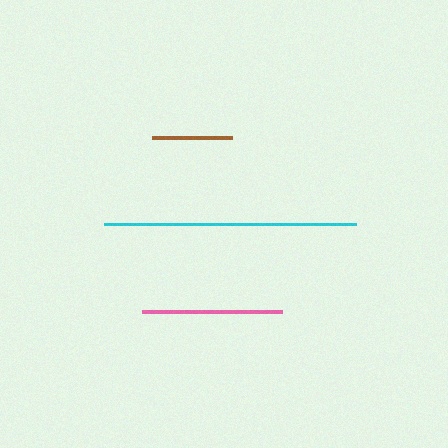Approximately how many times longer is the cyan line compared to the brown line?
The cyan line is approximately 3.1 times the length of the brown line.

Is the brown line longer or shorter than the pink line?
The pink line is longer than the brown line.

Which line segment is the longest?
The cyan line is the longest at approximately 252 pixels.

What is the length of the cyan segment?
The cyan segment is approximately 252 pixels long.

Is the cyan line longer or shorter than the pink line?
The cyan line is longer than the pink line.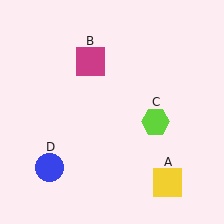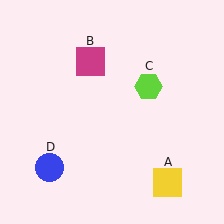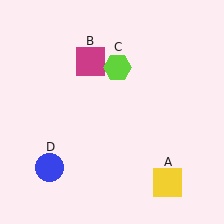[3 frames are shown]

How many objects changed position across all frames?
1 object changed position: lime hexagon (object C).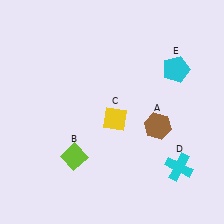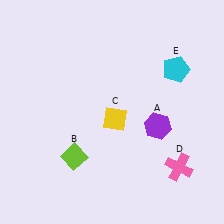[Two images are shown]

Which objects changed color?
A changed from brown to purple. D changed from cyan to pink.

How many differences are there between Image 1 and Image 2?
There are 2 differences between the two images.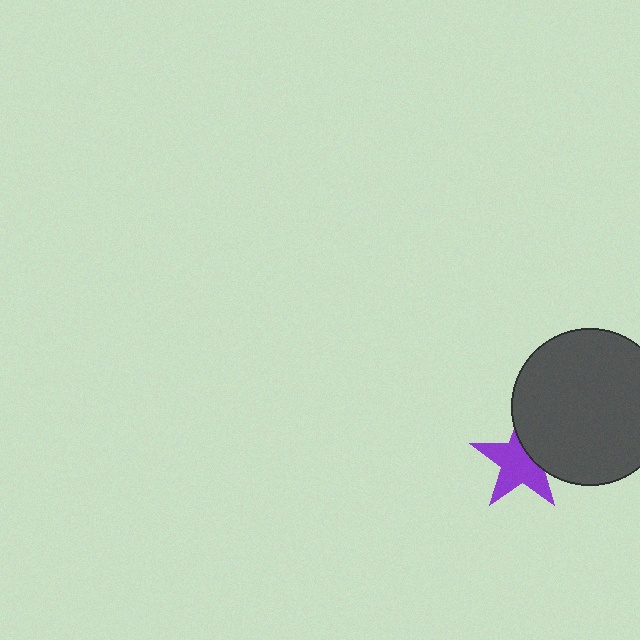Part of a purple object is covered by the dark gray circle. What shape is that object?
It is a star.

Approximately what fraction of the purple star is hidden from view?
Roughly 33% of the purple star is hidden behind the dark gray circle.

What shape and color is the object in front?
The object in front is a dark gray circle.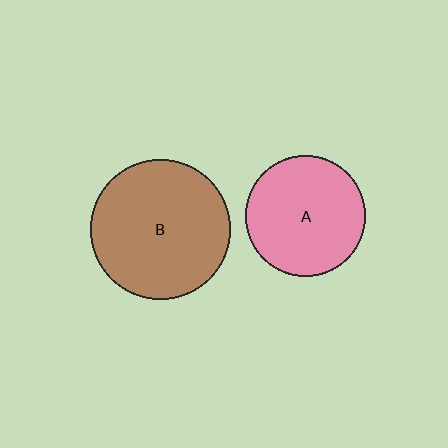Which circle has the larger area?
Circle B (brown).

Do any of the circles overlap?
No, none of the circles overlap.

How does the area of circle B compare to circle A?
Approximately 1.3 times.